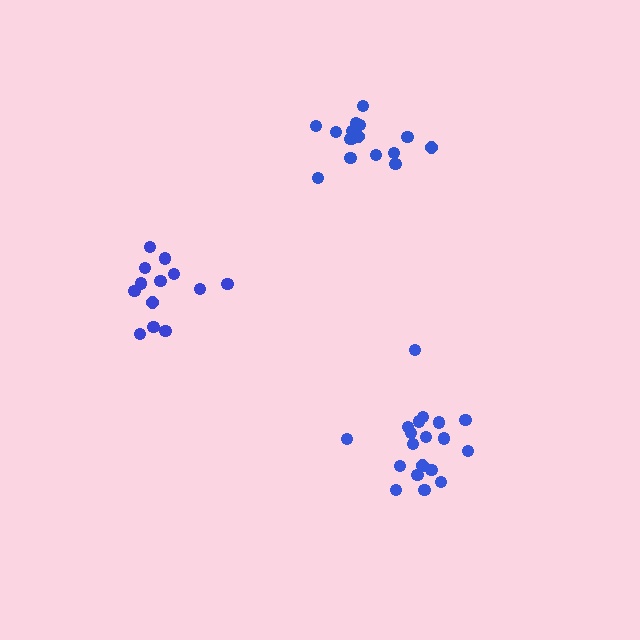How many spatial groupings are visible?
There are 3 spatial groupings.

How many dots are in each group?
Group 1: 16 dots, Group 2: 13 dots, Group 3: 19 dots (48 total).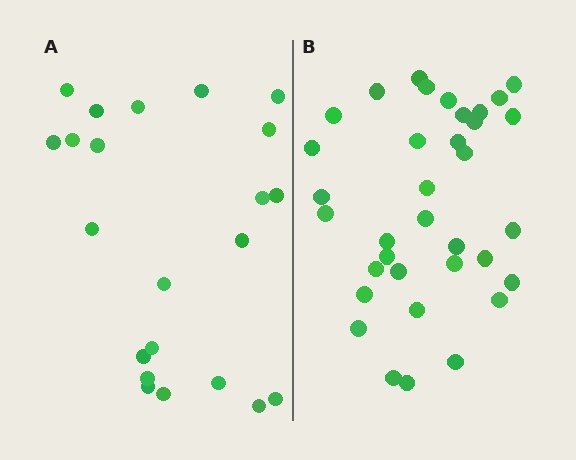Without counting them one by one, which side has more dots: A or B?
Region B (the right region) has more dots.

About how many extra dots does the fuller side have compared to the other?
Region B has approximately 15 more dots than region A.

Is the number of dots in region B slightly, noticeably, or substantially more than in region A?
Region B has substantially more. The ratio is roughly 1.6 to 1.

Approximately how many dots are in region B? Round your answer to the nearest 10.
About 40 dots. (The exact count is 35, which rounds to 40.)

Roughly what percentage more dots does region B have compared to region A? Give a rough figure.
About 60% more.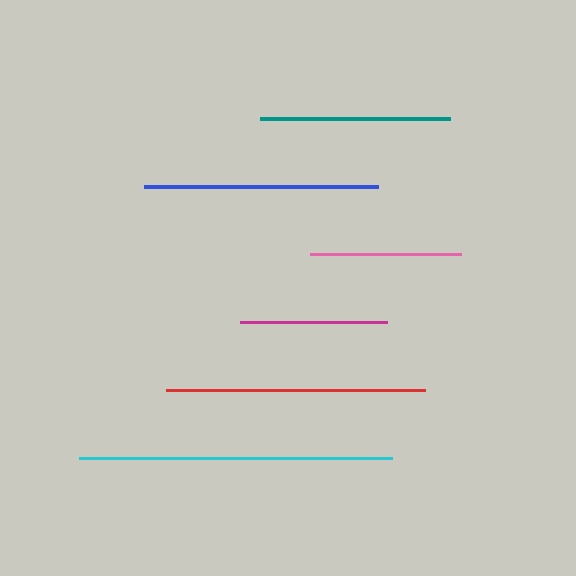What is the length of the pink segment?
The pink segment is approximately 151 pixels long.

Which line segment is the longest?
The cyan line is the longest at approximately 313 pixels.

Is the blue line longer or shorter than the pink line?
The blue line is longer than the pink line.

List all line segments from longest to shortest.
From longest to shortest: cyan, red, blue, teal, pink, magenta.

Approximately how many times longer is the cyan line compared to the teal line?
The cyan line is approximately 1.7 times the length of the teal line.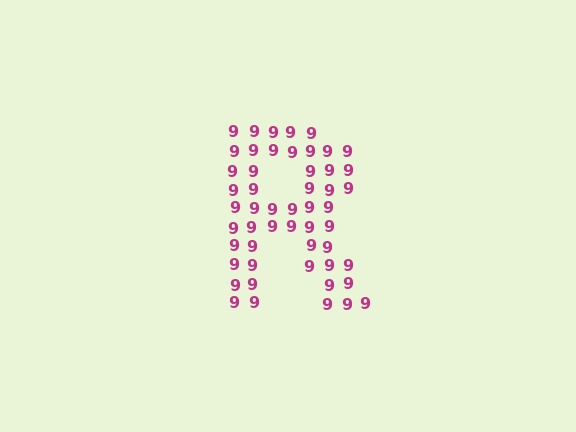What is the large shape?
The large shape is the letter R.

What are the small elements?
The small elements are digit 9's.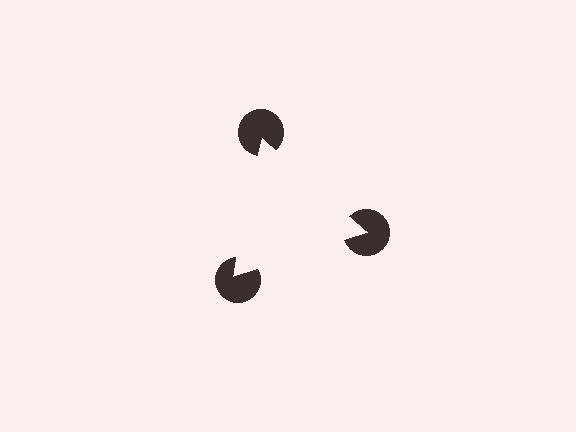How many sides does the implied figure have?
3 sides.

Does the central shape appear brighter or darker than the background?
It typically appears slightly brighter than the background, even though no actual brightness change is drawn.